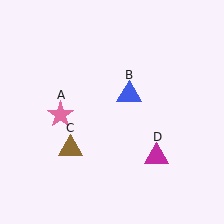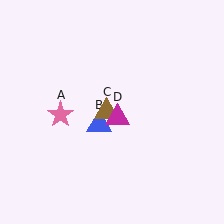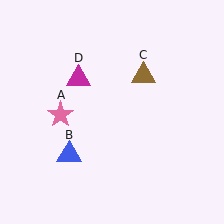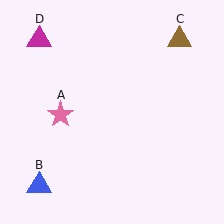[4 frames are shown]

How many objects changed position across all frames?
3 objects changed position: blue triangle (object B), brown triangle (object C), magenta triangle (object D).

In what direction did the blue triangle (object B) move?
The blue triangle (object B) moved down and to the left.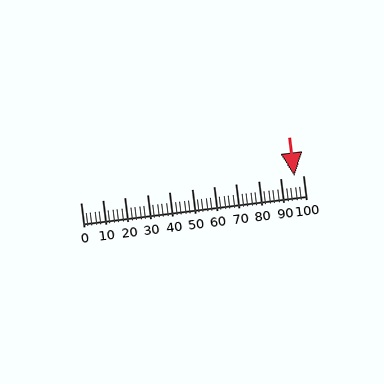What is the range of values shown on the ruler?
The ruler shows values from 0 to 100.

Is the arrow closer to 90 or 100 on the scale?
The arrow is closer to 100.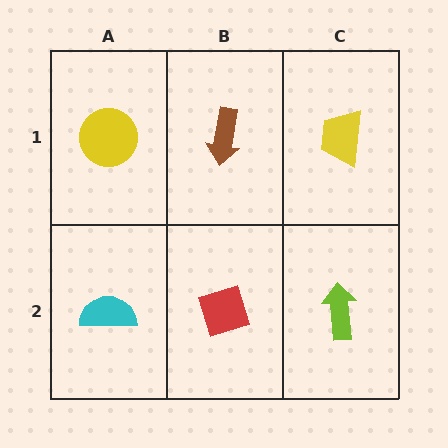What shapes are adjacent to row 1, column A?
A cyan semicircle (row 2, column A), a brown arrow (row 1, column B).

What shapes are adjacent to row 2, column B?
A brown arrow (row 1, column B), a cyan semicircle (row 2, column A), a lime arrow (row 2, column C).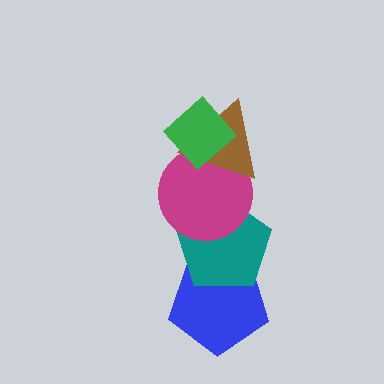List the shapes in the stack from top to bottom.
From top to bottom: the green diamond, the brown triangle, the magenta circle, the teal pentagon, the blue pentagon.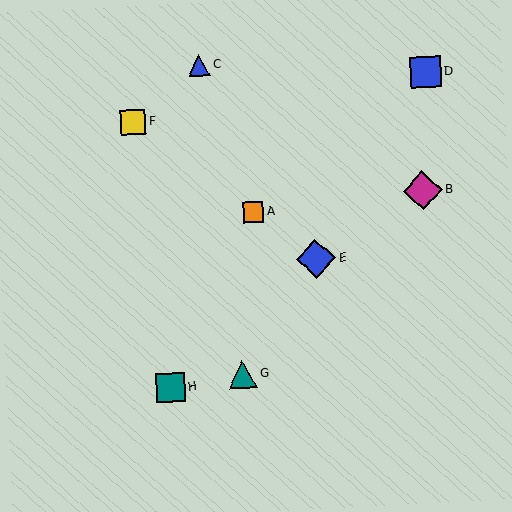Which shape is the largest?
The blue diamond (labeled E) is the largest.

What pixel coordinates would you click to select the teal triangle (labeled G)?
Click at (243, 374) to select the teal triangle G.